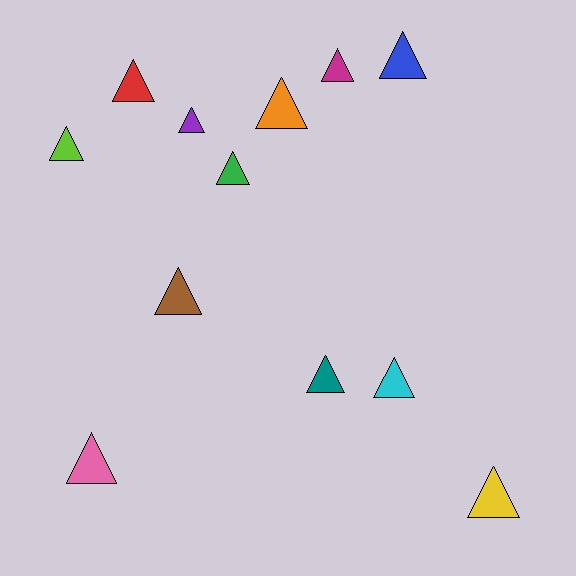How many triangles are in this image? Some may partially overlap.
There are 12 triangles.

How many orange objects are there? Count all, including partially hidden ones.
There is 1 orange object.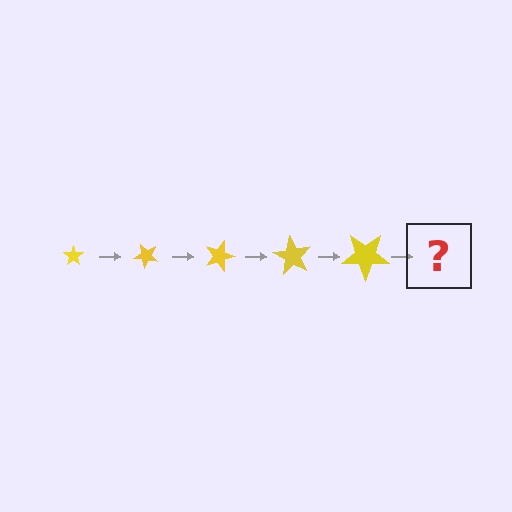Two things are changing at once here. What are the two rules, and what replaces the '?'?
The two rules are that the star grows larger each step and it rotates 45 degrees each step. The '?' should be a star, larger than the previous one and rotated 225 degrees from the start.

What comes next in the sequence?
The next element should be a star, larger than the previous one and rotated 225 degrees from the start.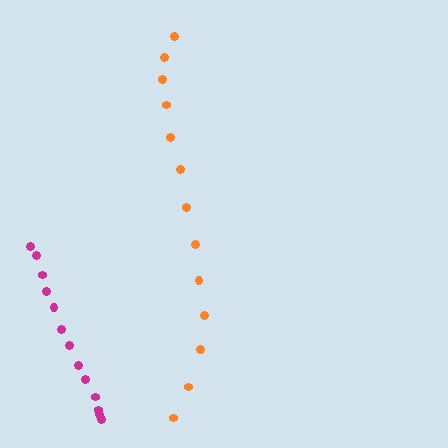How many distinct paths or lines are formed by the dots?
There are 2 distinct paths.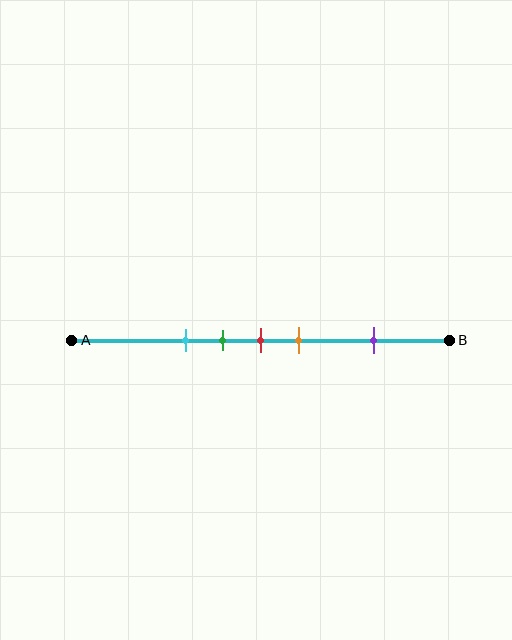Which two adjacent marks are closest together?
The green and red marks are the closest adjacent pair.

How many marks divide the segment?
There are 5 marks dividing the segment.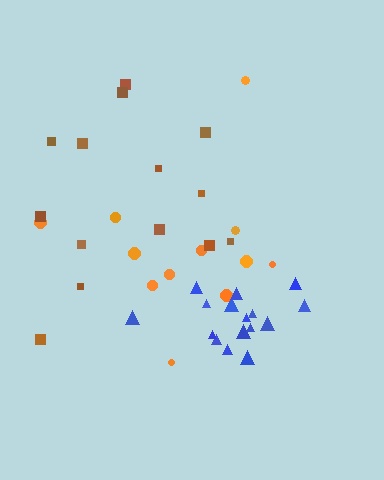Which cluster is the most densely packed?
Blue.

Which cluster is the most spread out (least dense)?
Brown.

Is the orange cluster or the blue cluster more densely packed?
Blue.